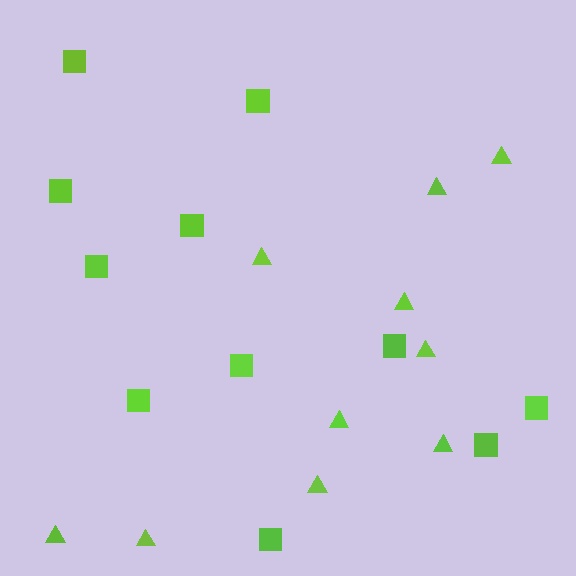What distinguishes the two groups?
There are 2 groups: one group of squares (11) and one group of triangles (10).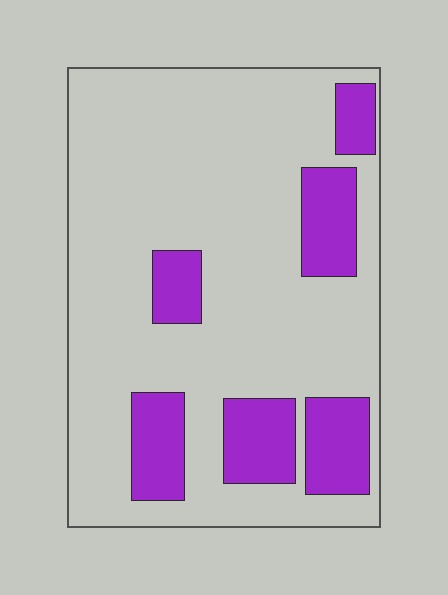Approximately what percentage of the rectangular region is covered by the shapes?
Approximately 20%.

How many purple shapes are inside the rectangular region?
6.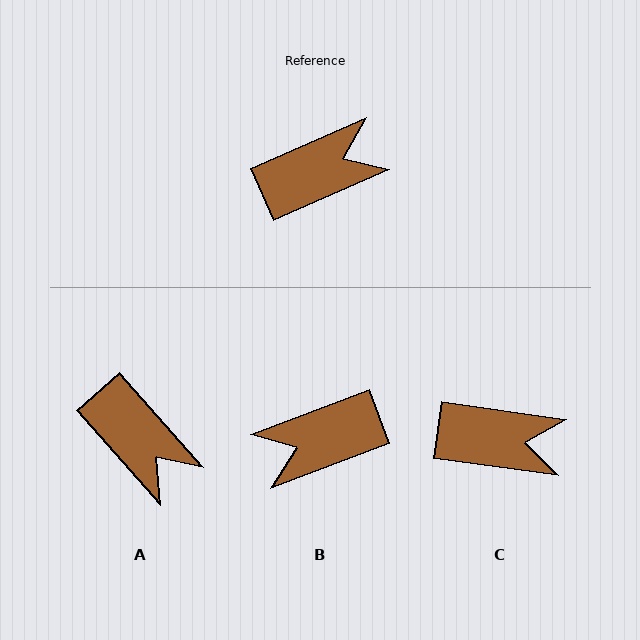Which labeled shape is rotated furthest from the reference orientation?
B, about 177 degrees away.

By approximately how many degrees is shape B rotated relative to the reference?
Approximately 177 degrees counter-clockwise.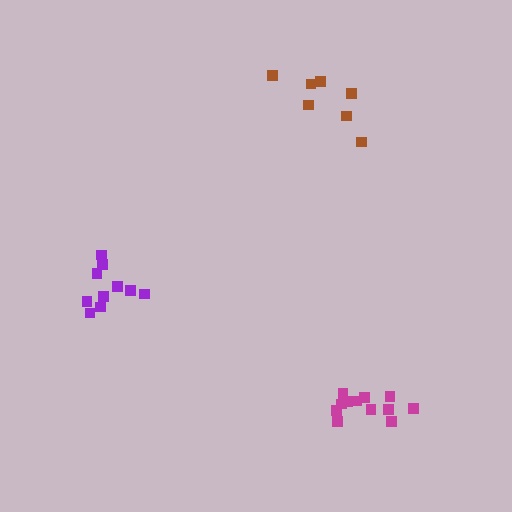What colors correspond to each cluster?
The clusters are colored: purple, magenta, brown.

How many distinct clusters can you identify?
There are 3 distinct clusters.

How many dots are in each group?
Group 1: 10 dots, Group 2: 12 dots, Group 3: 7 dots (29 total).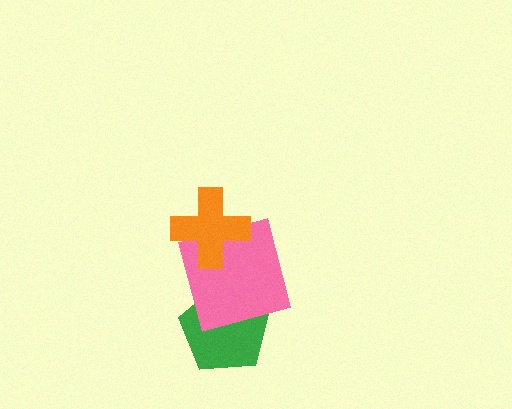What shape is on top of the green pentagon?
The pink square is on top of the green pentagon.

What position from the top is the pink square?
The pink square is 2nd from the top.